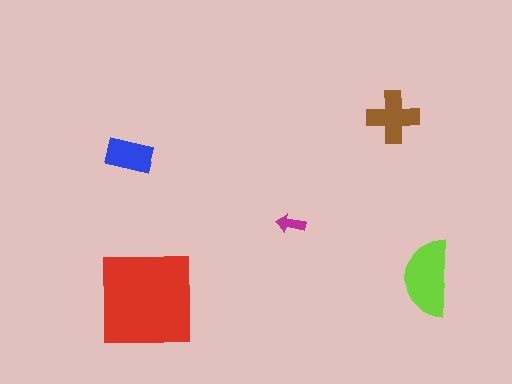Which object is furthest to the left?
The blue rectangle is leftmost.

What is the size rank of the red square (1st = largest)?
1st.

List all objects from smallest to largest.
The magenta arrow, the blue rectangle, the brown cross, the lime semicircle, the red square.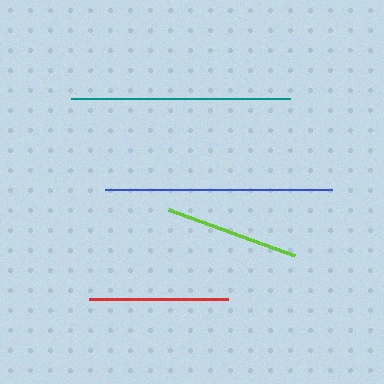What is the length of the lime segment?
The lime segment is approximately 135 pixels long.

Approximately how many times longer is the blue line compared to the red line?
The blue line is approximately 1.6 times the length of the red line.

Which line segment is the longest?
The blue line is the longest at approximately 227 pixels.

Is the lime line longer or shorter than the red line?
The red line is longer than the lime line.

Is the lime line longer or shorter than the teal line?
The teal line is longer than the lime line.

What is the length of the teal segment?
The teal segment is approximately 219 pixels long.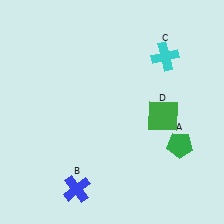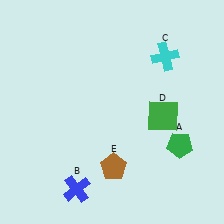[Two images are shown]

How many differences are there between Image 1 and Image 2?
There is 1 difference between the two images.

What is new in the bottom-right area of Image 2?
A brown pentagon (E) was added in the bottom-right area of Image 2.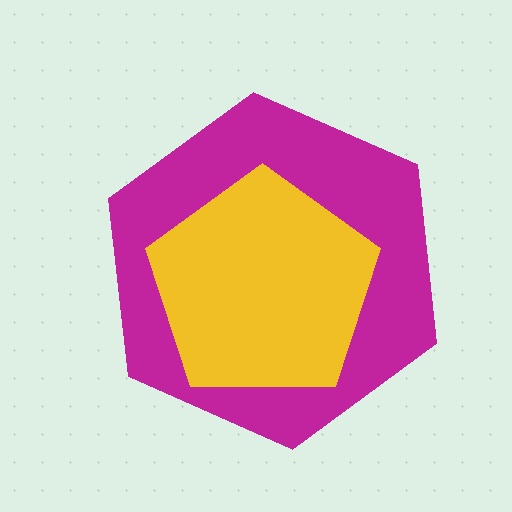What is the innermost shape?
The yellow pentagon.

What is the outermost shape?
The magenta hexagon.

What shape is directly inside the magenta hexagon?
The yellow pentagon.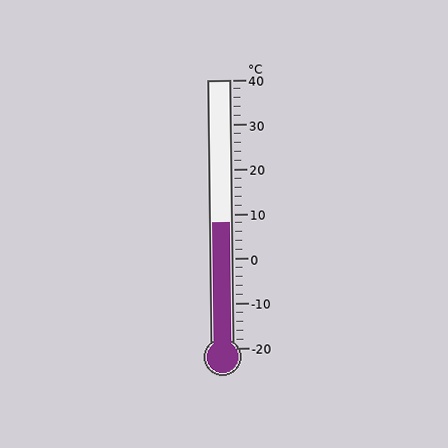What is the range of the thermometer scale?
The thermometer scale ranges from -20°C to 40°C.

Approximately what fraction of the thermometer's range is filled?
The thermometer is filled to approximately 45% of its range.